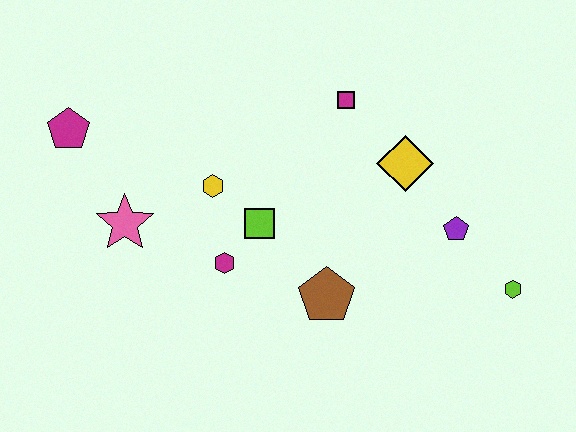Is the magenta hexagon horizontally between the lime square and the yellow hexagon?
Yes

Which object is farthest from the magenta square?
The magenta pentagon is farthest from the magenta square.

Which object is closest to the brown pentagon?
The lime square is closest to the brown pentagon.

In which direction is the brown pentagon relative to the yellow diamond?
The brown pentagon is below the yellow diamond.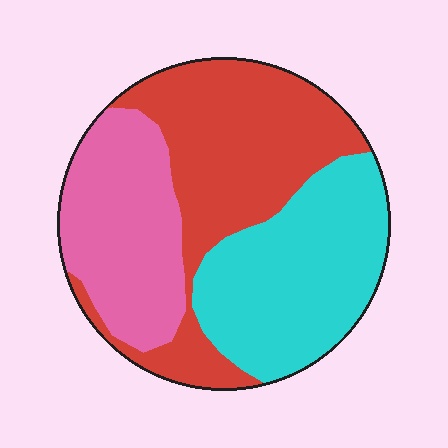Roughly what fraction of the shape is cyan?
Cyan takes up about one third (1/3) of the shape.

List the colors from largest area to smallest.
From largest to smallest: red, cyan, pink.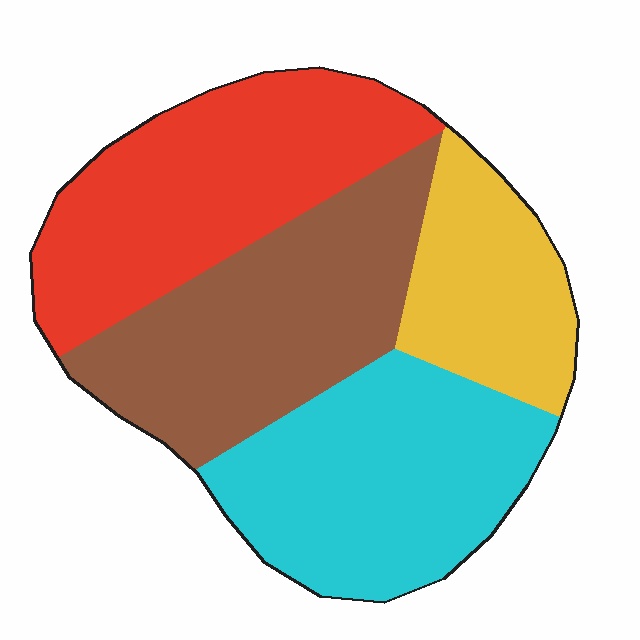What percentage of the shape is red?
Red covers 28% of the shape.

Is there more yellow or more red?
Red.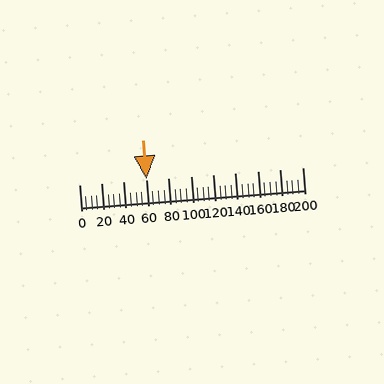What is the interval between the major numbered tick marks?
The major tick marks are spaced 20 units apart.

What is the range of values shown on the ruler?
The ruler shows values from 0 to 200.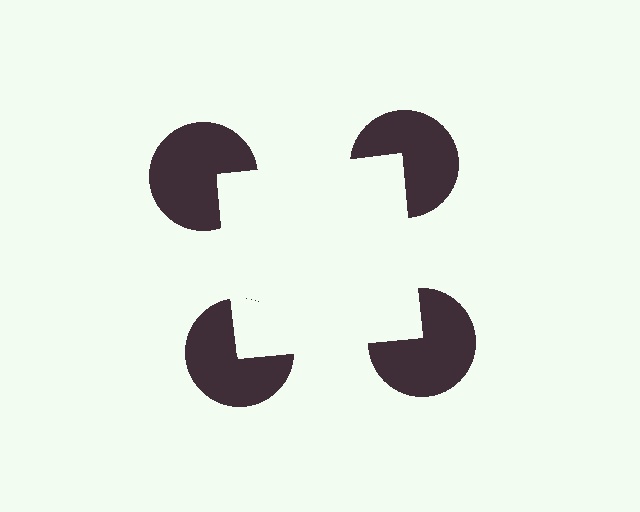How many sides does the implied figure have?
4 sides.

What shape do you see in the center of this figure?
An illusory square — its edges are inferred from the aligned wedge cuts in the pac-man discs, not physically drawn.